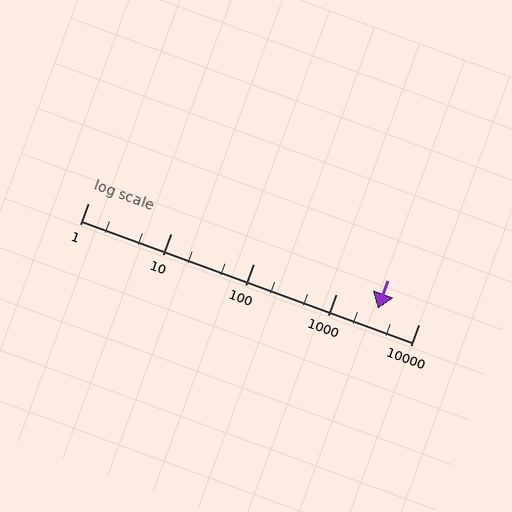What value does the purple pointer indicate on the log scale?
The pointer indicates approximately 3200.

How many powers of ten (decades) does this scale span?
The scale spans 4 decades, from 1 to 10000.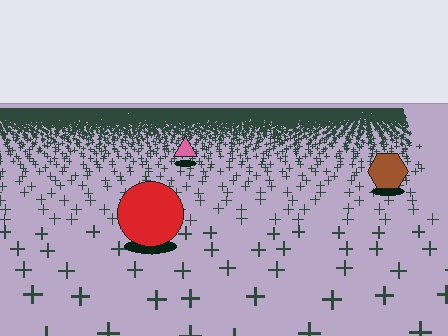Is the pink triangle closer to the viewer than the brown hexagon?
No. The brown hexagon is closer — you can tell from the texture gradient: the ground texture is coarser near it.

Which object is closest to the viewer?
The red circle is closest. The texture marks near it are larger and more spread out.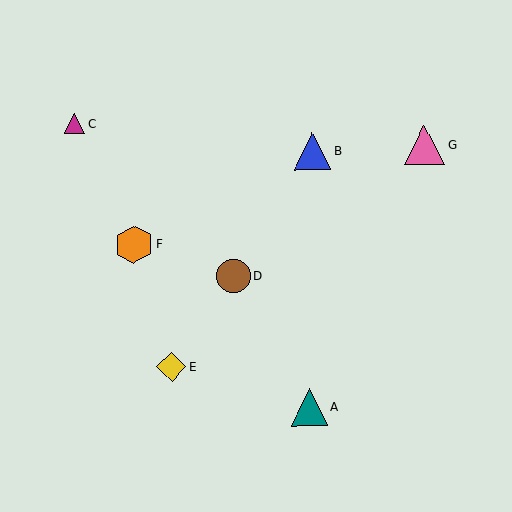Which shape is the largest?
The pink triangle (labeled G) is the largest.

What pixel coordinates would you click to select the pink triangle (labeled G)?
Click at (424, 145) to select the pink triangle G.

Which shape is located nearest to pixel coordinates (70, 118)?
The magenta triangle (labeled C) at (75, 124) is nearest to that location.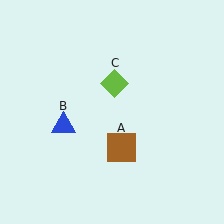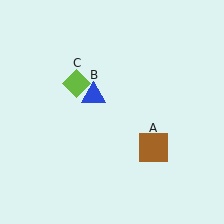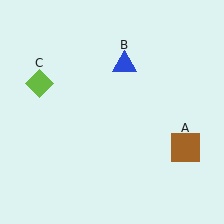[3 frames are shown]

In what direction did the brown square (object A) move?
The brown square (object A) moved right.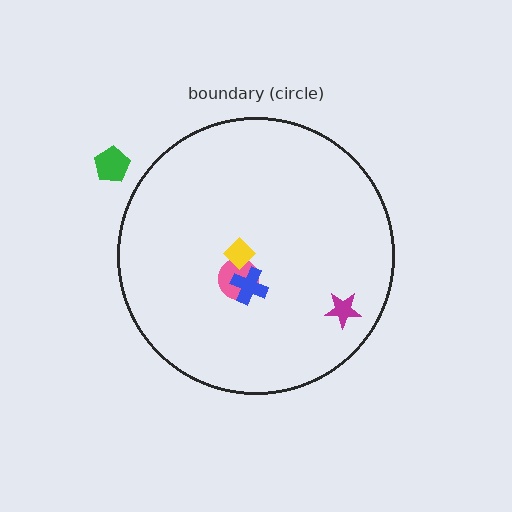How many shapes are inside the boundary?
4 inside, 1 outside.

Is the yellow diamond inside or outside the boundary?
Inside.